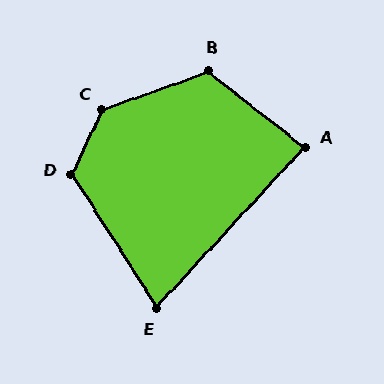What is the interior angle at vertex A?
Approximately 85 degrees (approximately right).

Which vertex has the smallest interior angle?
E, at approximately 75 degrees.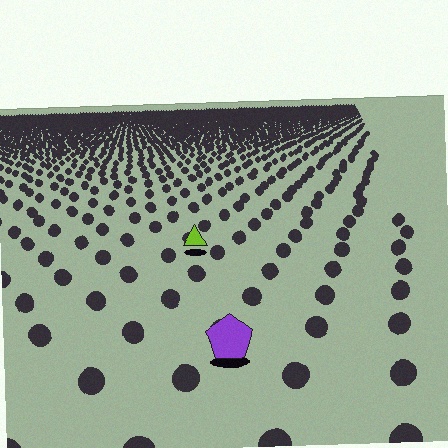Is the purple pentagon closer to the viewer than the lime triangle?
Yes. The purple pentagon is closer — you can tell from the texture gradient: the ground texture is coarser near it.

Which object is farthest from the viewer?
The lime triangle is farthest from the viewer. It appears smaller and the ground texture around it is denser.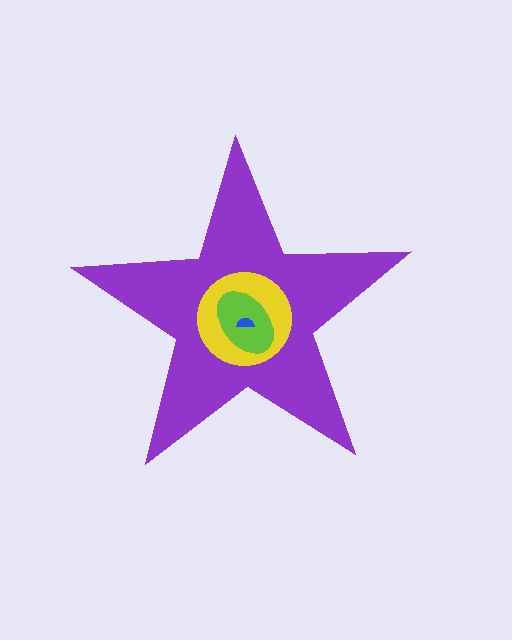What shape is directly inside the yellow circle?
The lime ellipse.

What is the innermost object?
The blue semicircle.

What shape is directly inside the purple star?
The yellow circle.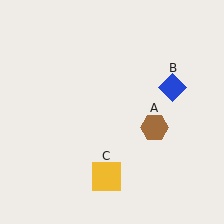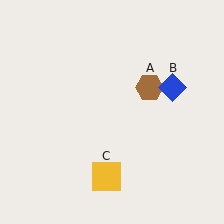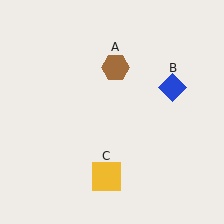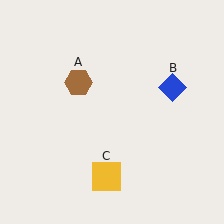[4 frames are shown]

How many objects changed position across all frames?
1 object changed position: brown hexagon (object A).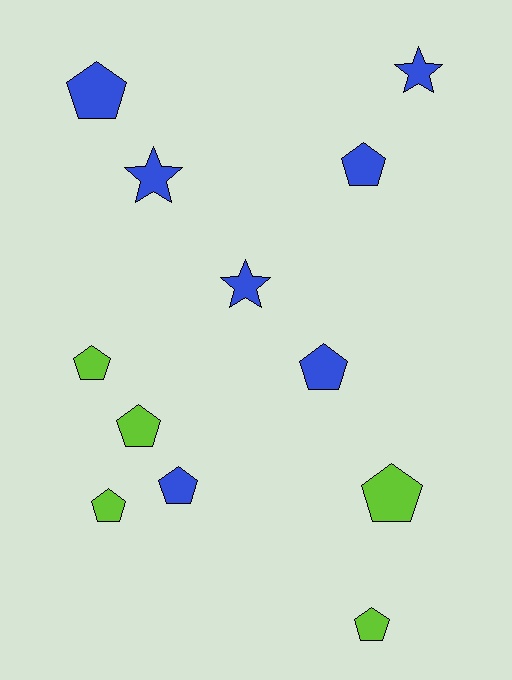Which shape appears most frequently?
Pentagon, with 9 objects.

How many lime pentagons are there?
There are 5 lime pentagons.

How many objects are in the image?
There are 12 objects.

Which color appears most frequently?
Blue, with 7 objects.